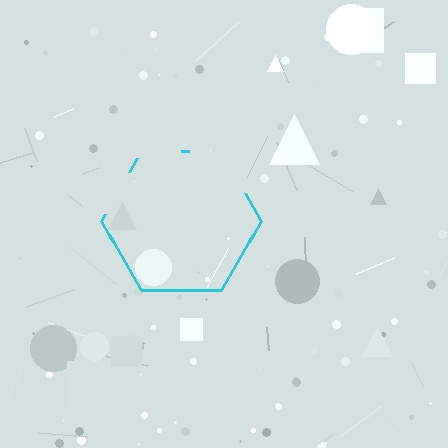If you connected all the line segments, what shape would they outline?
They would outline a hexagon.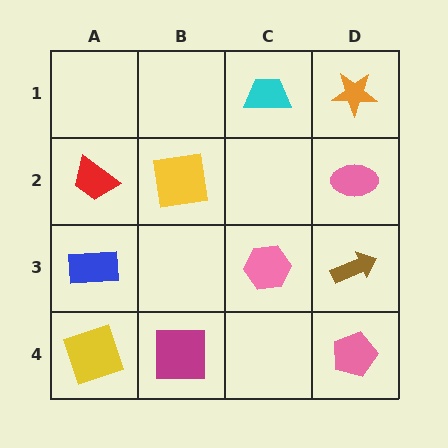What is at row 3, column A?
A blue rectangle.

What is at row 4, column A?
A yellow square.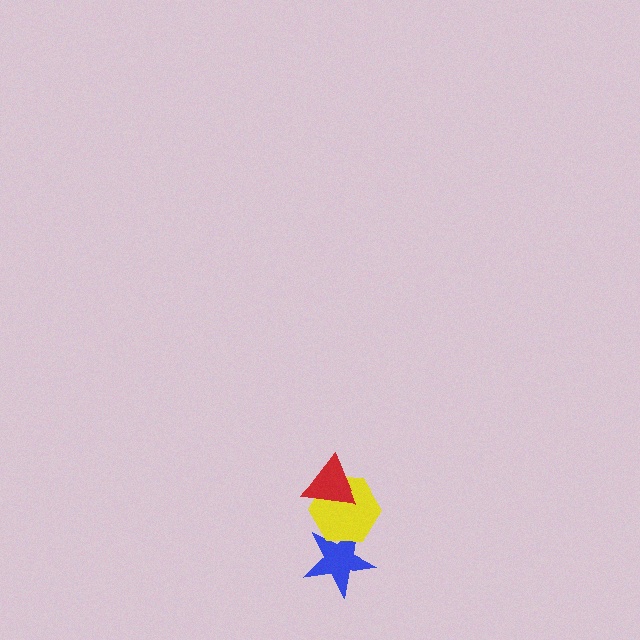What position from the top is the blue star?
The blue star is 3rd from the top.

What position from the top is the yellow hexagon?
The yellow hexagon is 2nd from the top.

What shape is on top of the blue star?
The yellow hexagon is on top of the blue star.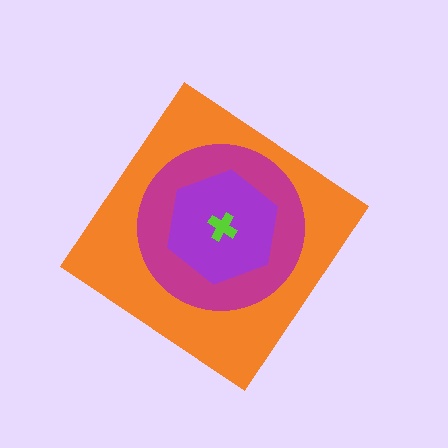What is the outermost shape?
The orange diamond.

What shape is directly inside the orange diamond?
The magenta circle.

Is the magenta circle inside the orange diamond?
Yes.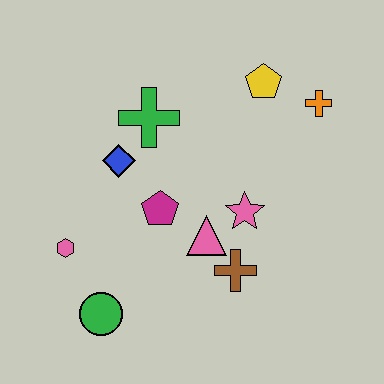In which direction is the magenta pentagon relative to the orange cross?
The magenta pentagon is to the left of the orange cross.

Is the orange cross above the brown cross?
Yes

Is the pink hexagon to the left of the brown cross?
Yes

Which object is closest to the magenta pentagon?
The pink triangle is closest to the magenta pentagon.